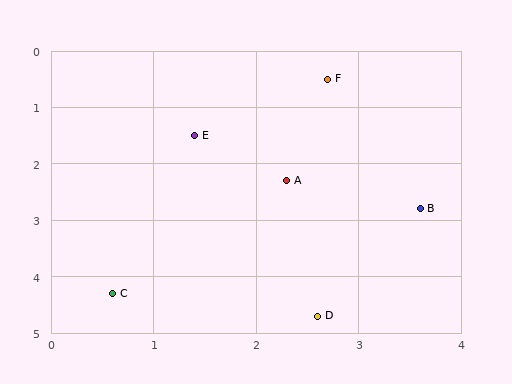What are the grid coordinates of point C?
Point C is at approximately (0.6, 4.3).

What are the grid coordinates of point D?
Point D is at approximately (2.6, 4.7).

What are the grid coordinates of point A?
Point A is at approximately (2.3, 2.3).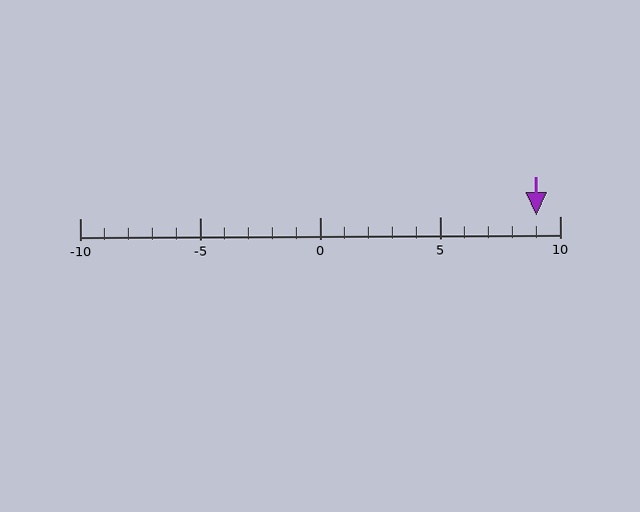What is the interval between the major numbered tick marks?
The major tick marks are spaced 5 units apart.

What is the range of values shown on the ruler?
The ruler shows values from -10 to 10.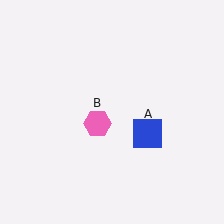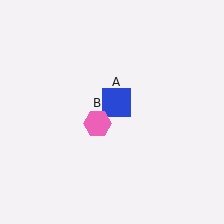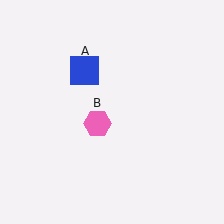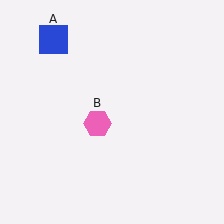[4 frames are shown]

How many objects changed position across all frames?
1 object changed position: blue square (object A).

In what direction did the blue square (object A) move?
The blue square (object A) moved up and to the left.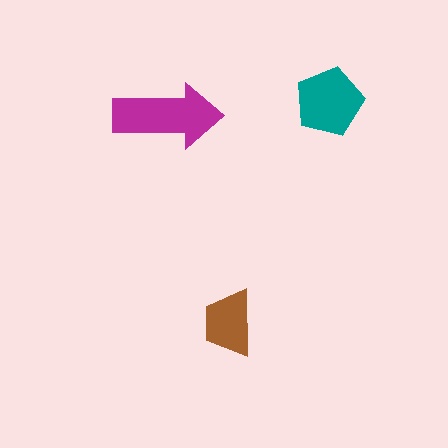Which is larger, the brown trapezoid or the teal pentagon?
The teal pentagon.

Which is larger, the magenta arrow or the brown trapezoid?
The magenta arrow.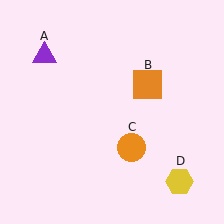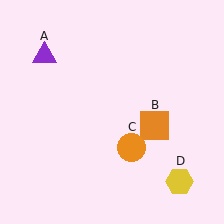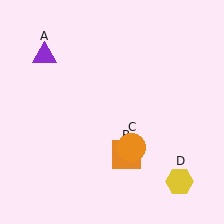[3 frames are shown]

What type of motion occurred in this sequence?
The orange square (object B) rotated clockwise around the center of the scene.